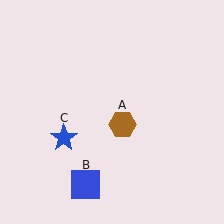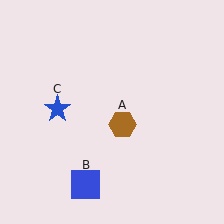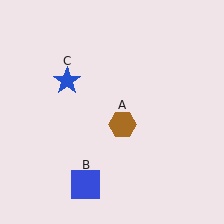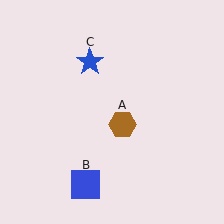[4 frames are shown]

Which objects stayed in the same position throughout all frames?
Brown hexagon (object A) and blue square (object B) remained stationary.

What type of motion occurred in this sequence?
The blue star (object C) rotated clockwise around the center of the scene.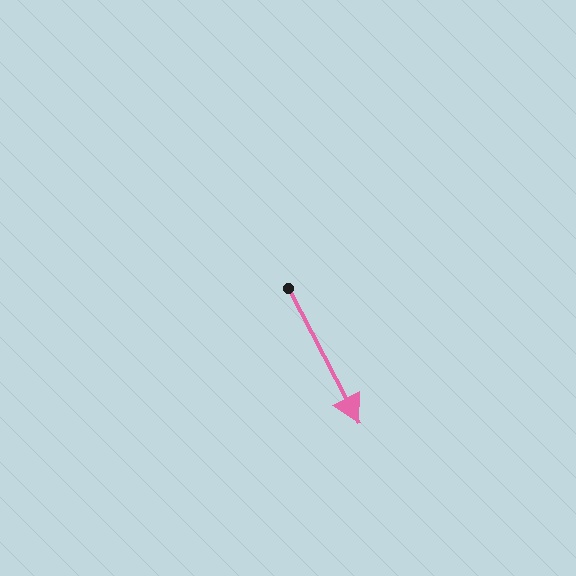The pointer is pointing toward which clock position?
Roughly 5 o'clock.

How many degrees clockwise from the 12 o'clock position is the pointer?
Approximately 152 degrees.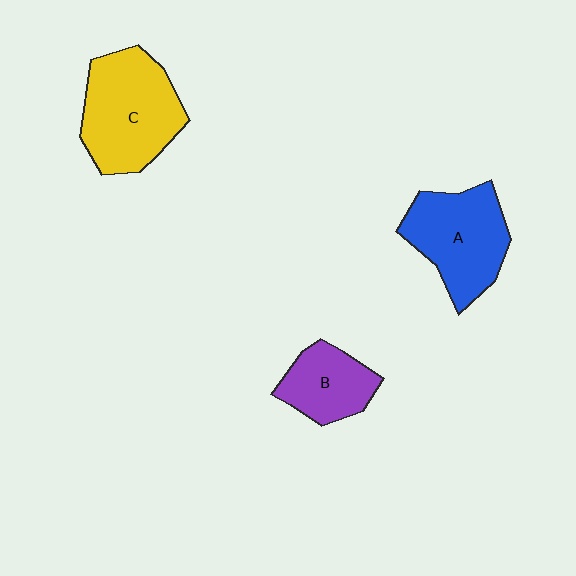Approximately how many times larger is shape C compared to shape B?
Approximately 1.7 times.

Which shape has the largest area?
Shape C (yellow).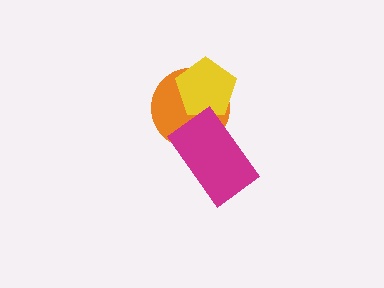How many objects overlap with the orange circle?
2 objects overlap with the orange circle.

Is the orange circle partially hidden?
Yes, it is partially covered by another shape.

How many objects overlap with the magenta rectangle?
1 object overlaps with the magenta rectangle.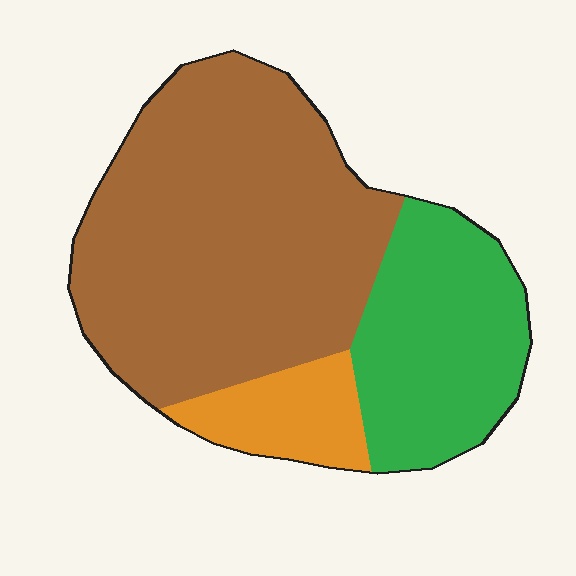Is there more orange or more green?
Green.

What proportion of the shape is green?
Green covers 28% of the shape.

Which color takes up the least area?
Orange, at roughly 10%.